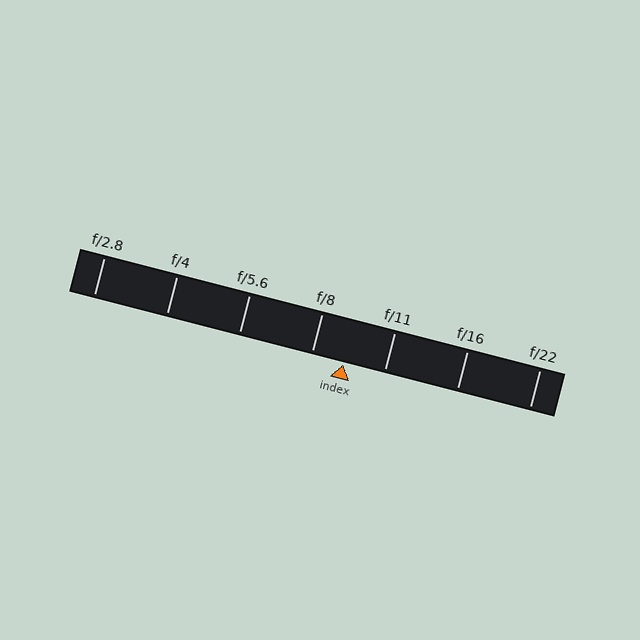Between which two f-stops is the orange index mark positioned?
The index mark is between f/8 and f/11.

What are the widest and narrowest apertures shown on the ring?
The widest aperture shown is f/2.8 and the narrowest is f/22.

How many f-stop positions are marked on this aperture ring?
There are 7 f-stop positions marked.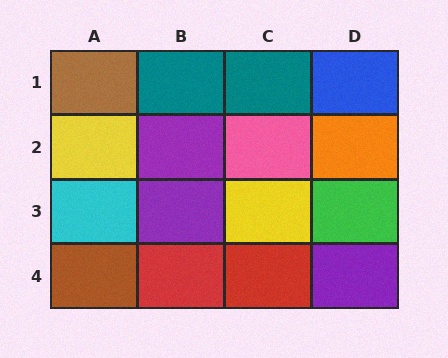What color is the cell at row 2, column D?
Orange.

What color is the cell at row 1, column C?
Teal.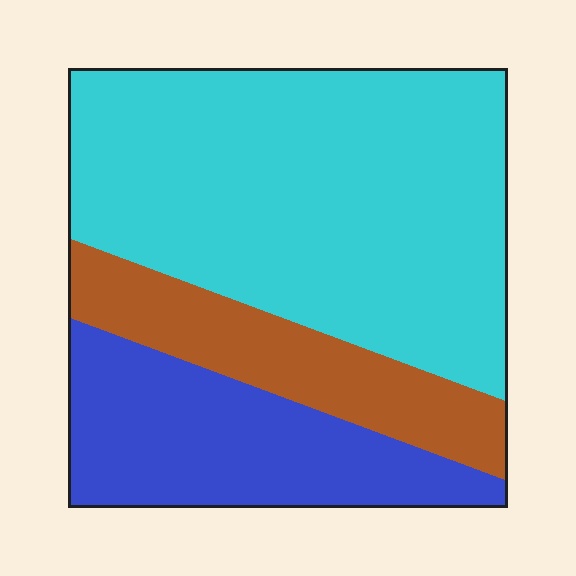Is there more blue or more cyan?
Cyan.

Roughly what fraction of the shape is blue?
Blue covers about 25% of the shape.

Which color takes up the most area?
Cyan, at roughly 55%.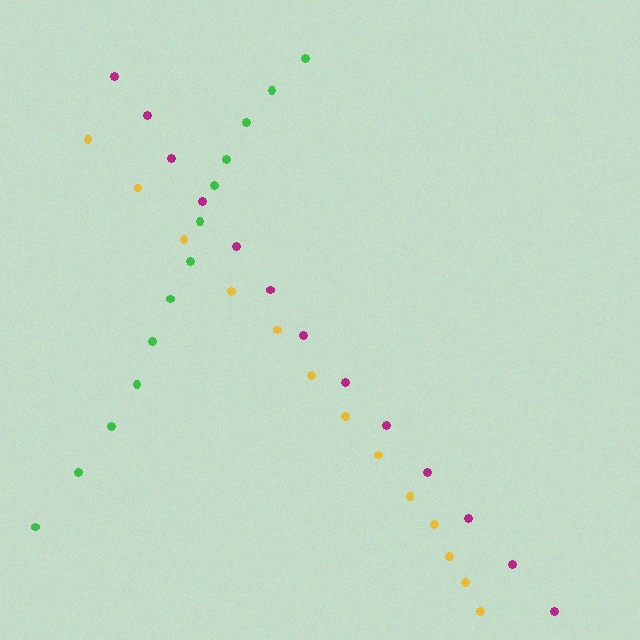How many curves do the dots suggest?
There are 3 distinct paths.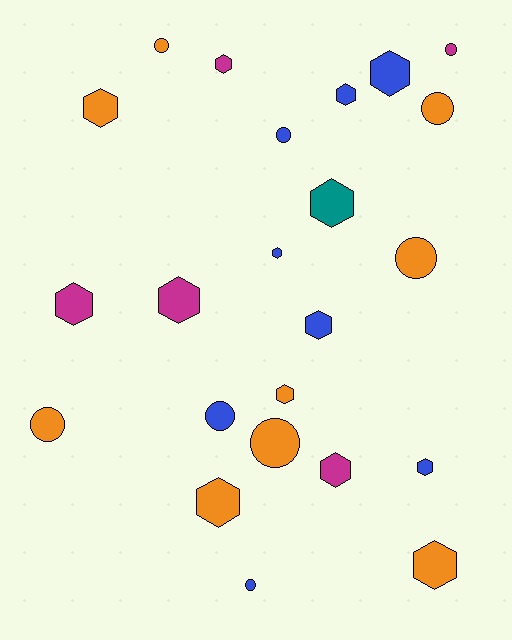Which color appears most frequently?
Orange, with 9 objects.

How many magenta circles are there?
There is 1 magenta circle.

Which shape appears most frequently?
Hexagon, with 14 objects.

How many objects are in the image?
There are 23 objects.